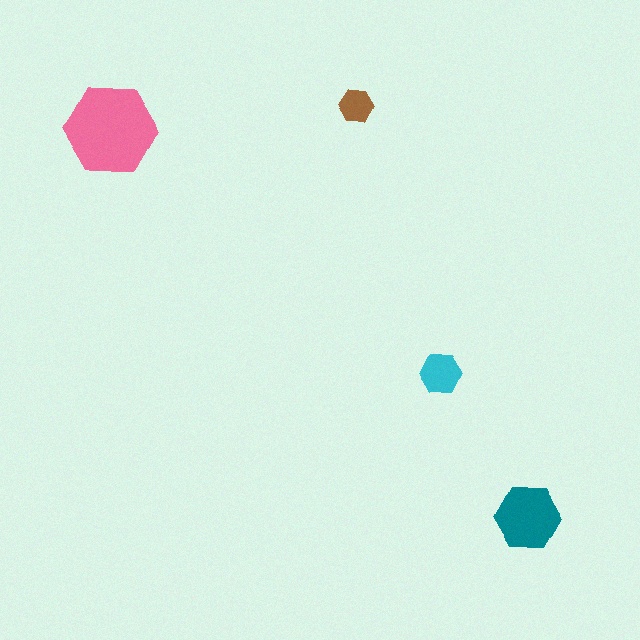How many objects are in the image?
There are 4 objects in the image.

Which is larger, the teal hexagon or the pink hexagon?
The pink one.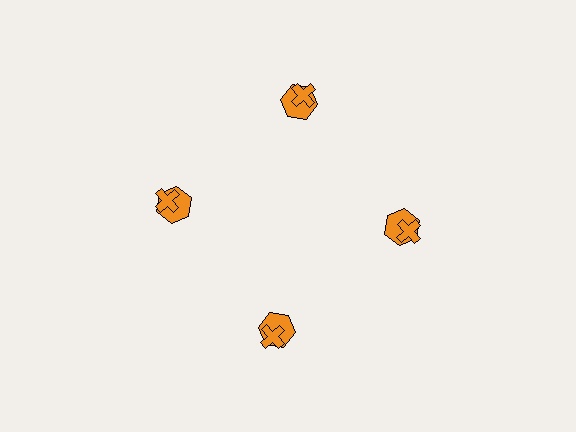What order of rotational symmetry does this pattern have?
This pattern has 4-fold rotational symmetry.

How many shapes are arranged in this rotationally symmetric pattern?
There are 8 shapes, arranged in 4 groups of 2.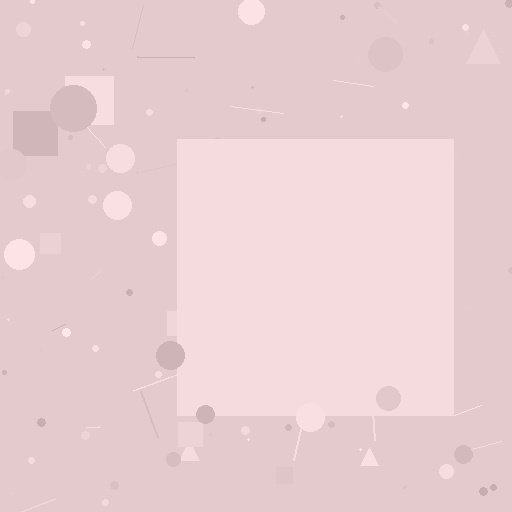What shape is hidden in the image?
A square is hidden in the image.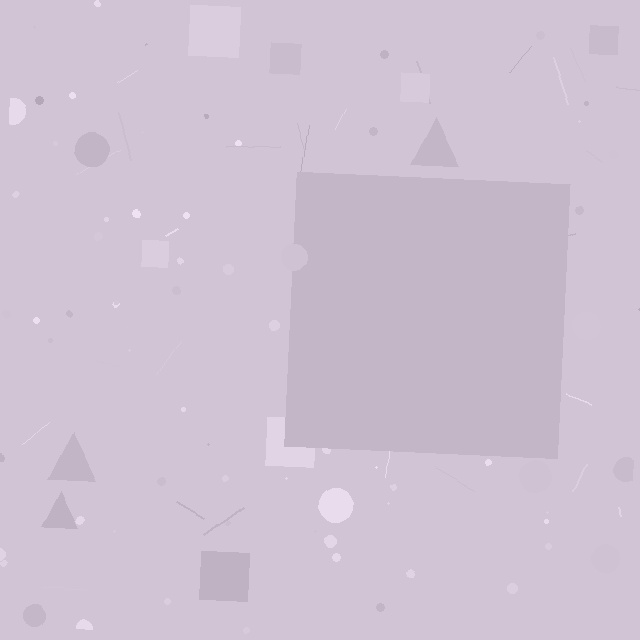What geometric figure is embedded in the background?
A square is embedded in the background.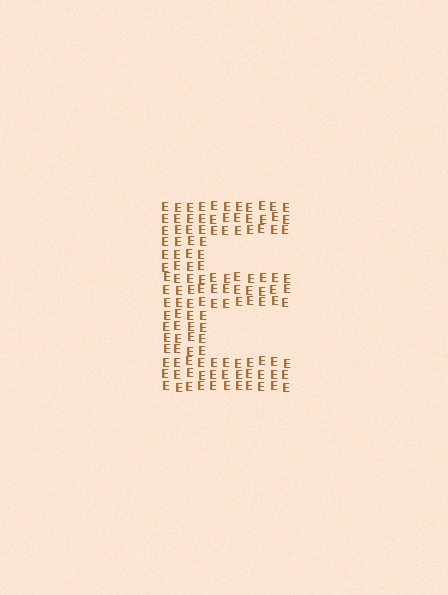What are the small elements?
The small elements are letter E's.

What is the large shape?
The large shape is the letter E.